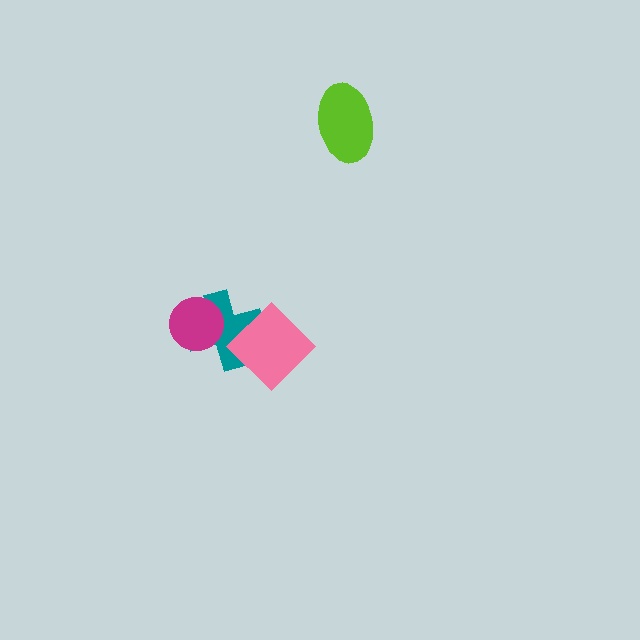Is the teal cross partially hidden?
Yes, it is partially covered by another shape.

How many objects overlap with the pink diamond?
1 object overlaps with the pink diamond.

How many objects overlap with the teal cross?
2 objects overlap with the teal cross.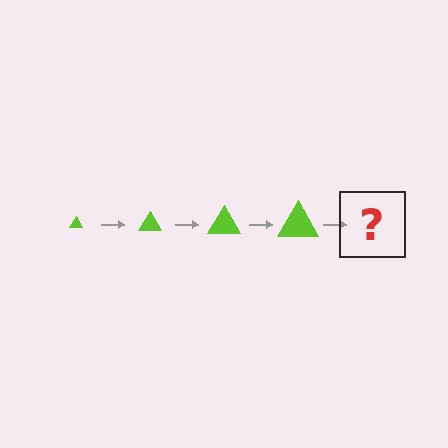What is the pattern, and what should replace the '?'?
The pattern is that the triangle gets progressively larger each step. The '?' should be a lime triangle, larger than the previous one.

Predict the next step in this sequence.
The next step is a lime triangle, larger than the previous one.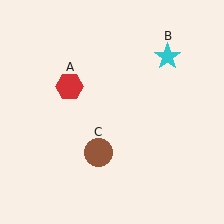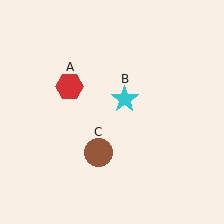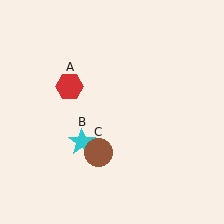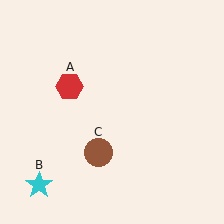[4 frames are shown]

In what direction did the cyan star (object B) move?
The cyan star (object B) moved down and to the left.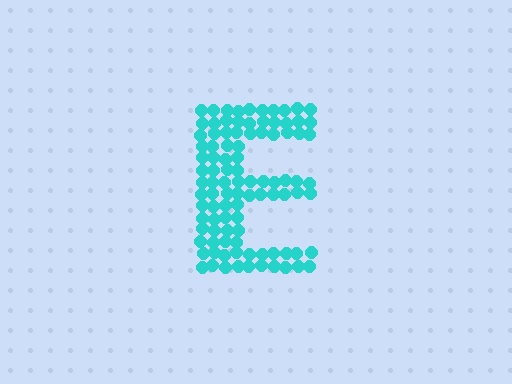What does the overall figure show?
The overall figure shows the letter E.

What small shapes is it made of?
It is made of small circles.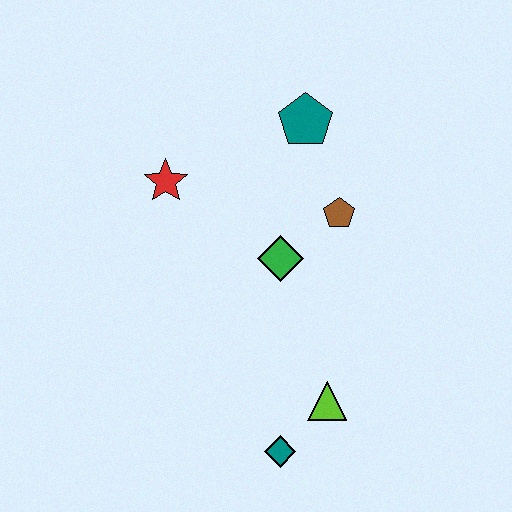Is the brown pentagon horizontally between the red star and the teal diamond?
No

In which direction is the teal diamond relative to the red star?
The teal diamond is below the red star.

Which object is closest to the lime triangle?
The teal diamond is closest to the lime triangle.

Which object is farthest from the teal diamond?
The teal pentagon is farthest from the teal diamond.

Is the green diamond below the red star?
Yes